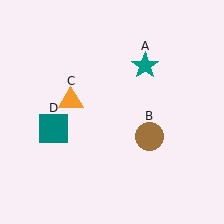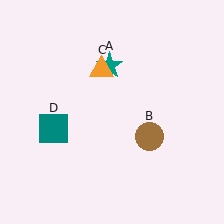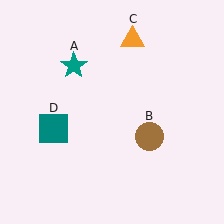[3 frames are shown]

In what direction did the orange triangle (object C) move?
The orange triangle (object C) moved up and to the right.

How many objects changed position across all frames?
2 objects changed position: teal star (object A), orange triangle (object C).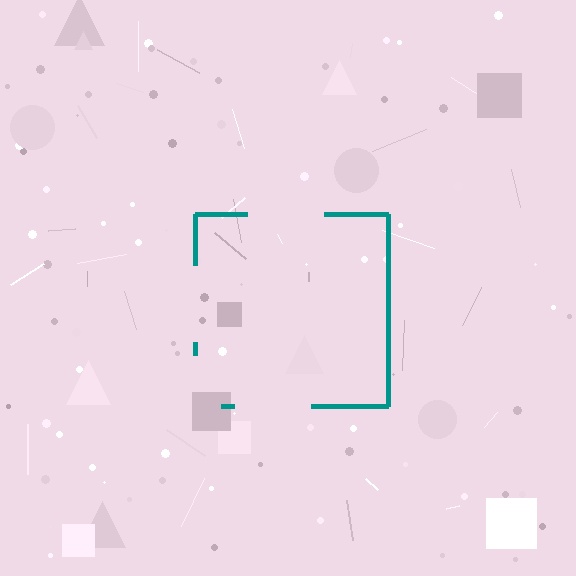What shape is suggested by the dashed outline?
The dashed outline suggests a square.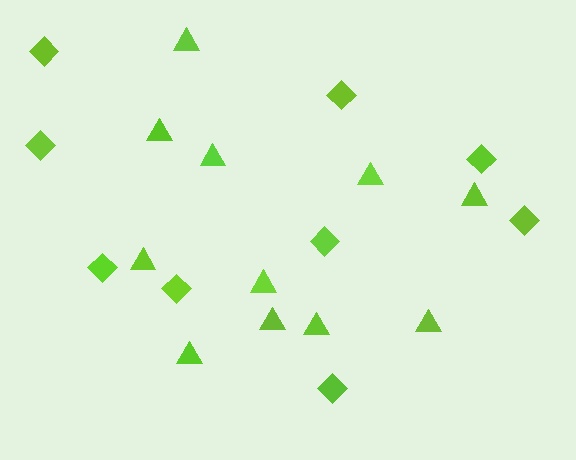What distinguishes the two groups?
There are 2 groups: one group of diamonds (9) and one group of triangles (11).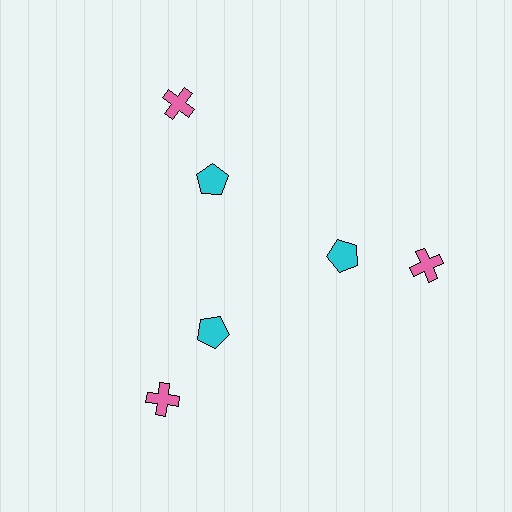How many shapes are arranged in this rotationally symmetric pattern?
There are 6 shapes, arranged in 3 groups of 2.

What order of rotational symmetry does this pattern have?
This pattern has 3-fold rotational symmetry.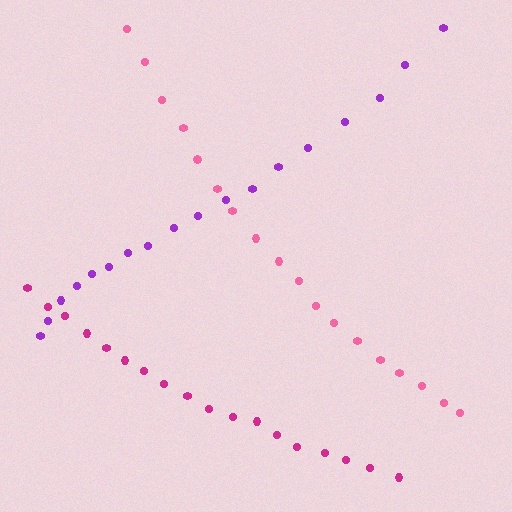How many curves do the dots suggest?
There are 3 distinct paths.